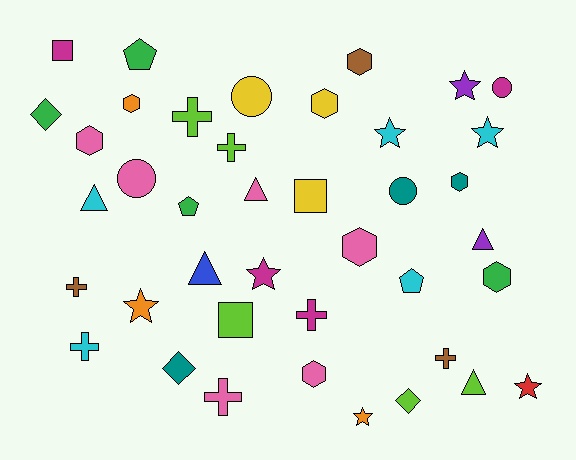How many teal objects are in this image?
There are 3 teal objects.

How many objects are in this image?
There are 40 objects.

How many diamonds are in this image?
There are 3 diamonds.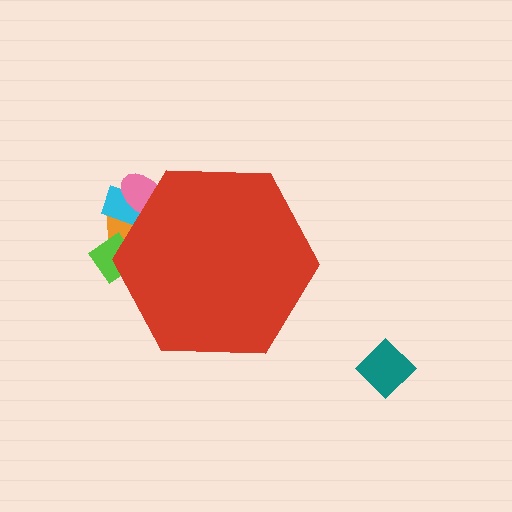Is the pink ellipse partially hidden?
Yes, the pink ellipse is partially hidden behind the red hexagon.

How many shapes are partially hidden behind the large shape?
4 shapes are partially hidden.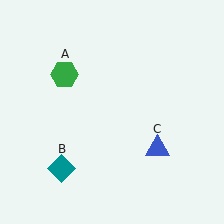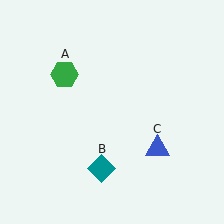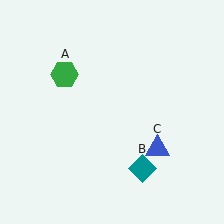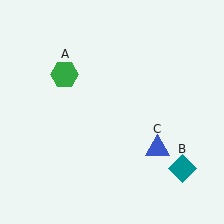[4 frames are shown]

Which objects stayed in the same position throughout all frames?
Green hexagon (object A) and blue triangle (object C) remained stationary.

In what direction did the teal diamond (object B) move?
The teal diamond (object B) moved right.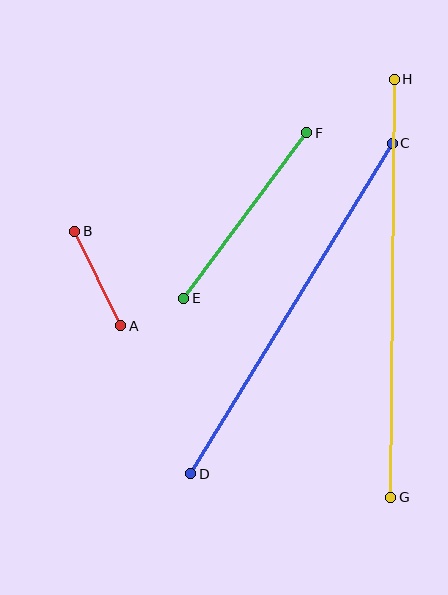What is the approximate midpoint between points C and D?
The midpoint is at approximately (291, 308) pixels.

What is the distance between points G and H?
The distance is approximately 418 pixels.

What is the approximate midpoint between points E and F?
The midpoint is at approximately (245, 215) pixels.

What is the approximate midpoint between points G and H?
The midpoint is at approximately (393, 288) pixels.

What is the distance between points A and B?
The distance is approximately 106 pixels.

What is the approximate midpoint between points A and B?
The midpoint is at approximately (98, 278) pixels.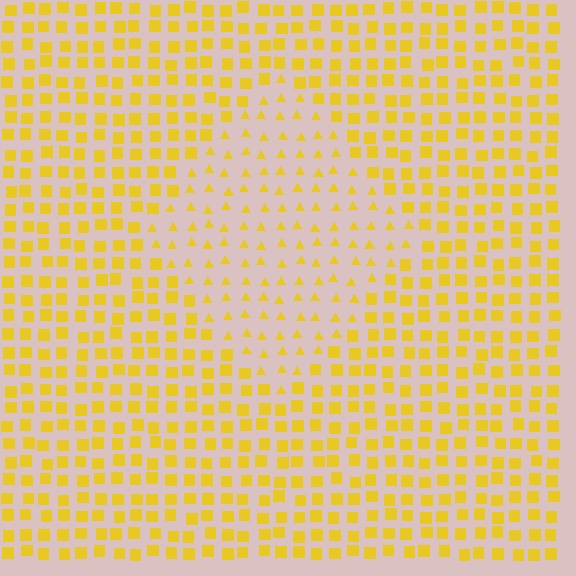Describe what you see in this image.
The image is filled with small yellow elements arranged in a uniform grid. A diamond-shaped region contains triangles, while the surrounding area contains squares. The boundary is defined purely by the change in element shape.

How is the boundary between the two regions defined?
The boundary is defined by a change in element shape: triangles inside vs. squares outside. All elements share the same color and spacing.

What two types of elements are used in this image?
The image uses triangles inside the diamond region and squares outside it.